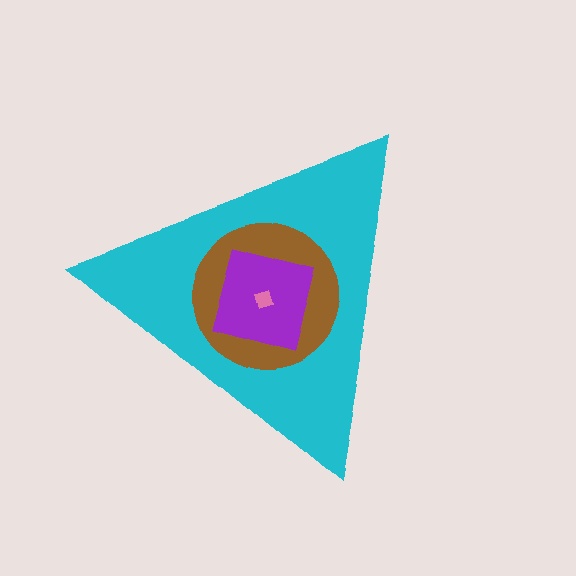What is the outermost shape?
The cyan triangle.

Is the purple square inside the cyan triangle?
Yes.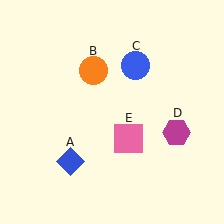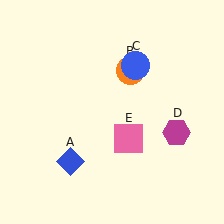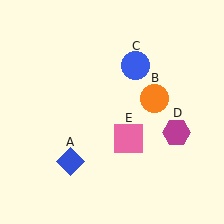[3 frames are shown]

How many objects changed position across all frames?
1 object changed position: orange circle (object B).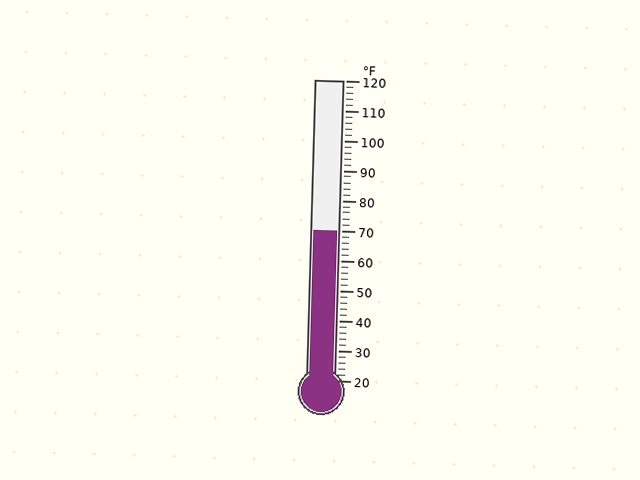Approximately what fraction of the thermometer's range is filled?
The thermometer is filled to approximately 50% of its range.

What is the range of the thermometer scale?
The thermometer scale ranges from 20°F to 120°F.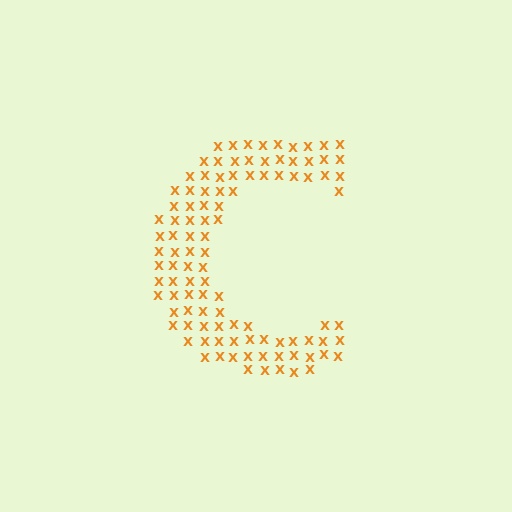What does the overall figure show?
The overall figure shows the letter C.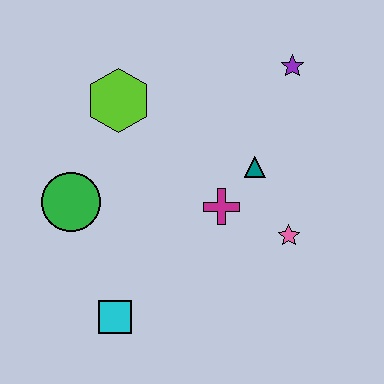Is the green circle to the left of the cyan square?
Yes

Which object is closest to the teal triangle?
The magenta cross is closest to the teal triangle.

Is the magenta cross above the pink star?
Yes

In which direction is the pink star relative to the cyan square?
The pink star is to the right of the cyan square.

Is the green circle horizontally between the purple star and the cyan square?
No